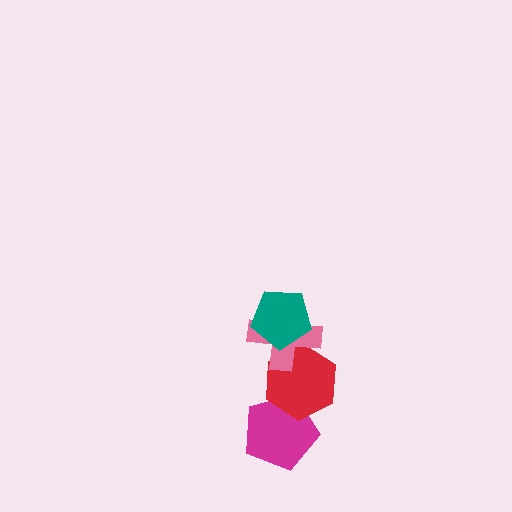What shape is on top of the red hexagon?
The pink cross is on top of the red hexagon.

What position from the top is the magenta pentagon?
The magenta pentagon is 4th from the top.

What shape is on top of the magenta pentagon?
The red hexagon is on top of the magenta pentagon.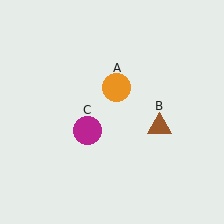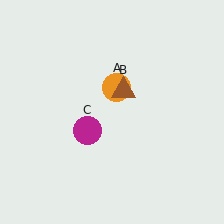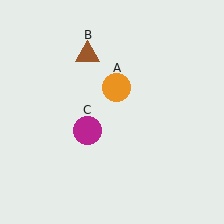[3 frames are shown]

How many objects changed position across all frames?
1 object changed position: brown triangle (object B).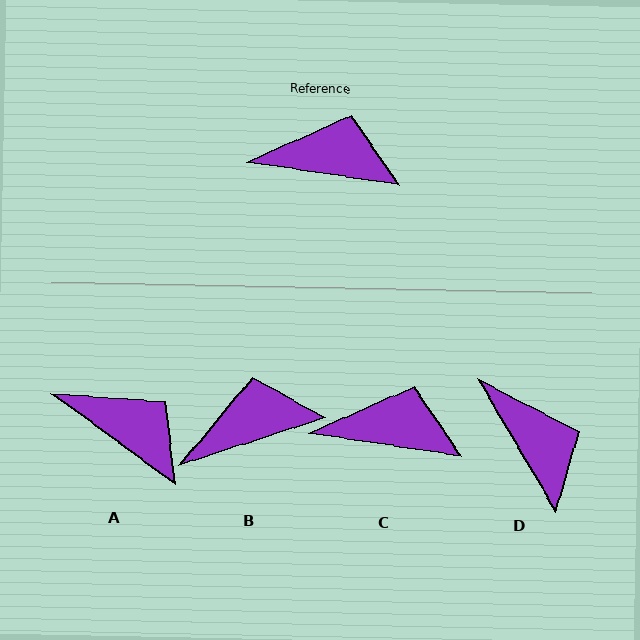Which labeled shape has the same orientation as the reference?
C.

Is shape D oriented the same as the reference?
No, it is off by about 51 degrees.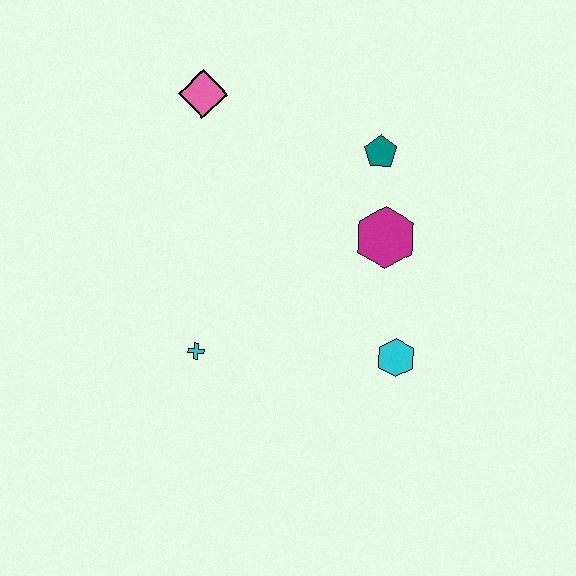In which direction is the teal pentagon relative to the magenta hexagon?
The teal pentagon is above the magenta hexagon.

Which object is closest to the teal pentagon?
The magenta hexagon is closest to the teal pentagon.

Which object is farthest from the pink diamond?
The cyan hexagon is farthest from the pink diamond.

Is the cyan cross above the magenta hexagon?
No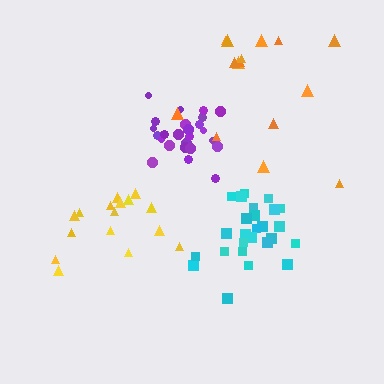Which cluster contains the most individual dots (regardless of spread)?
Cyan (26).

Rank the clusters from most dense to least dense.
purple, cyan, yellow, orange.